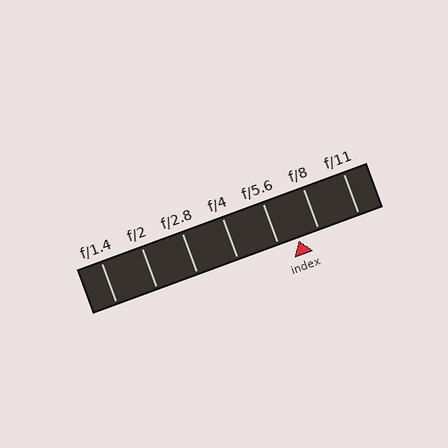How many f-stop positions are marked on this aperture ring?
There are 7 f-stop positions marked.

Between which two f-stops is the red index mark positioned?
The index mark is between f/5.6 and f/8.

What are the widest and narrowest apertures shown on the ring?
The widest aperture shown is f/1.4 and the narrowest is f/11.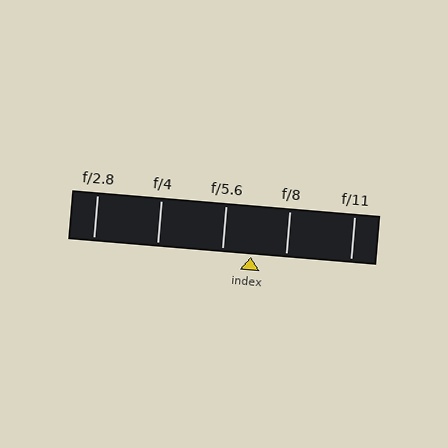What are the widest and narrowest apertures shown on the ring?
The widest aperture shown is f/2.8 and the narrowest is f/11.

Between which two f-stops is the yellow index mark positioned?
The index mark is between f/5.6 and f/8.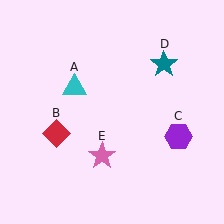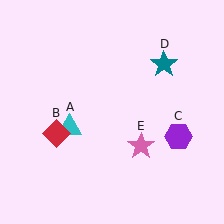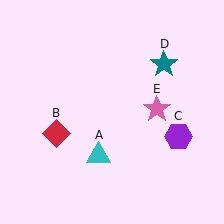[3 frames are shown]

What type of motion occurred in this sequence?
The cyan triangle (object A), pink star (object E) rotated counterclockwise around the center of the scene.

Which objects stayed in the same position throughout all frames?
Red diamond (object B) and purple hexagon (object C) and teal star (object D) remained stationary.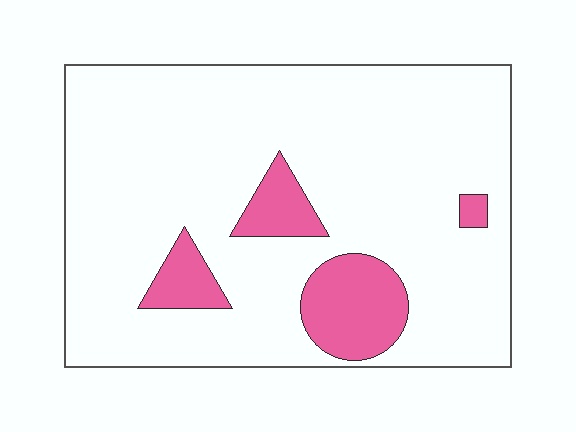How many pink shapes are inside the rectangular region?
4.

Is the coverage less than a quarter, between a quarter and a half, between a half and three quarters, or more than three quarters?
Less than a quarter.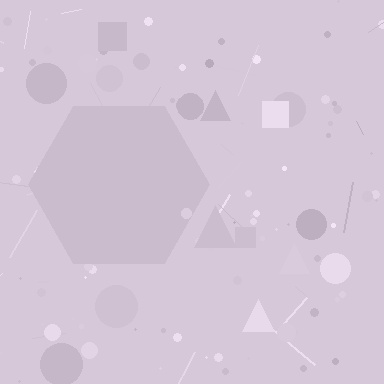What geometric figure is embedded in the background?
A hexagon is embedded in the background.